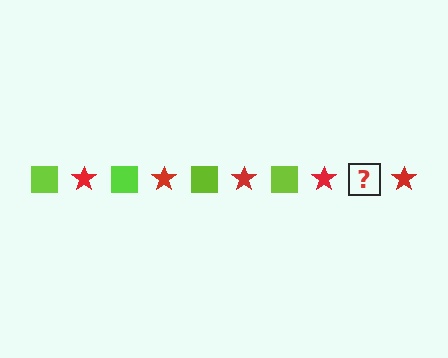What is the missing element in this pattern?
The missing element is a lime square.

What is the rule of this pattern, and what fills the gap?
The rule is that the pattern alternates between lime square and red star. The gap should be filled with a lime square.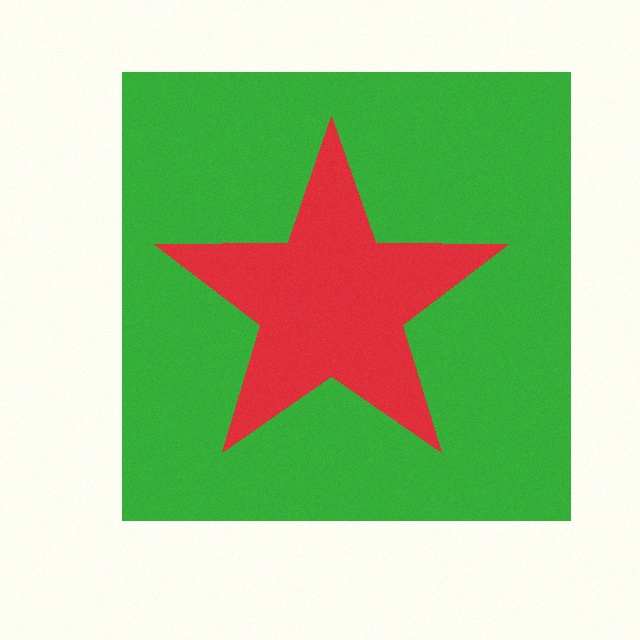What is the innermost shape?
The red star.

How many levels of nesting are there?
2.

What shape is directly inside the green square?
The red star.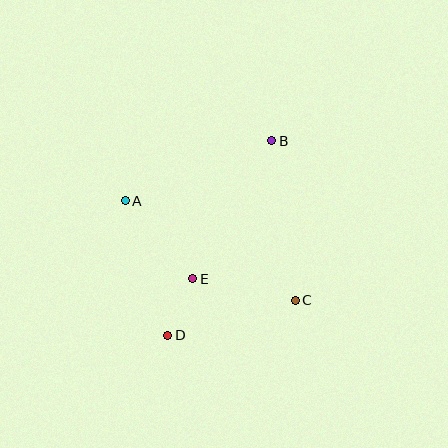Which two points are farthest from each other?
Points B and D are farthest from each other.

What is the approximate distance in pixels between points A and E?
The distance between A and E is approximately 103 pixels.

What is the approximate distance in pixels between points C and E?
The distance between C and E is approximately 105 pixels.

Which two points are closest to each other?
Points D and E are closest to each other.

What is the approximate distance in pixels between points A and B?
The distance between A and B is approximately 159 pixels.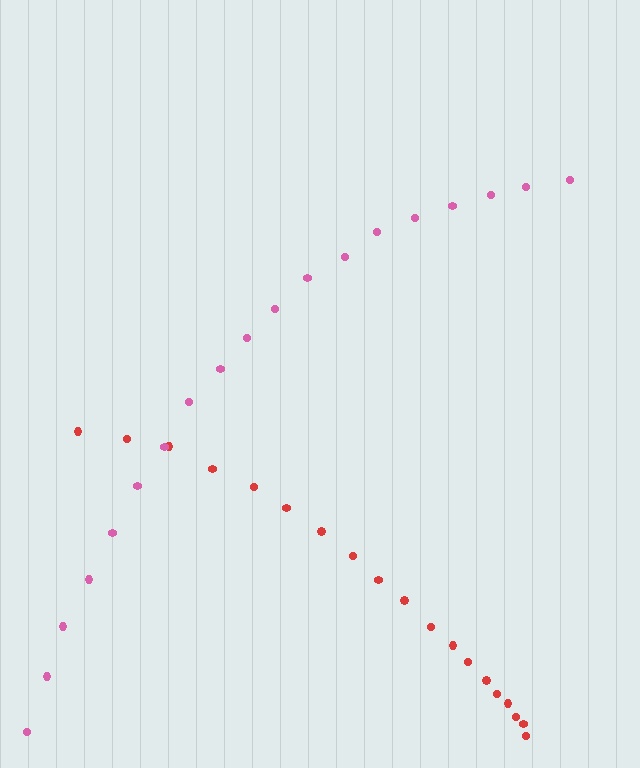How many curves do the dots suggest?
There are 2 distinct paths.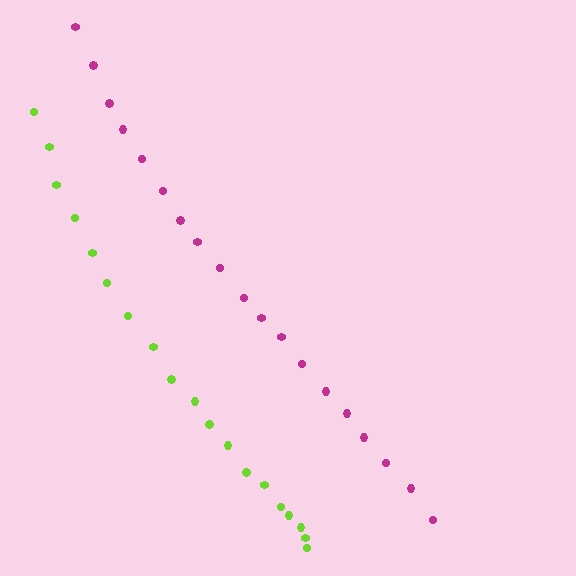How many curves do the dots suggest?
There are 2 distinct paths.